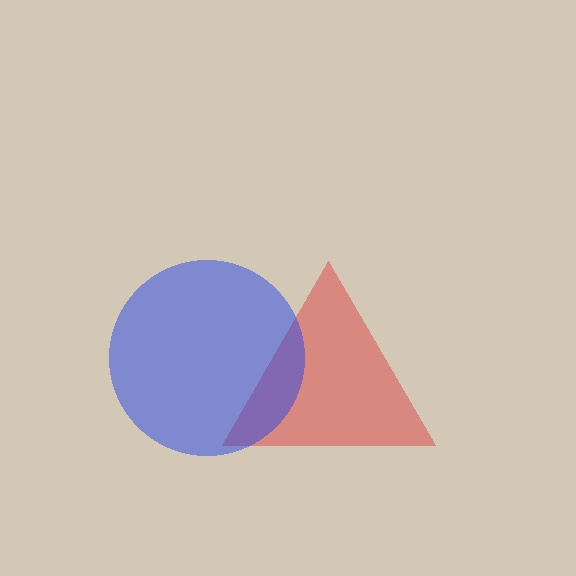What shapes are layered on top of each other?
The layered shapes are: a red triangle, a blue circle.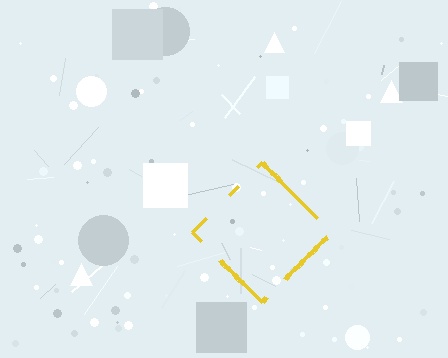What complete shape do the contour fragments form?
The contour fragments form a diamond.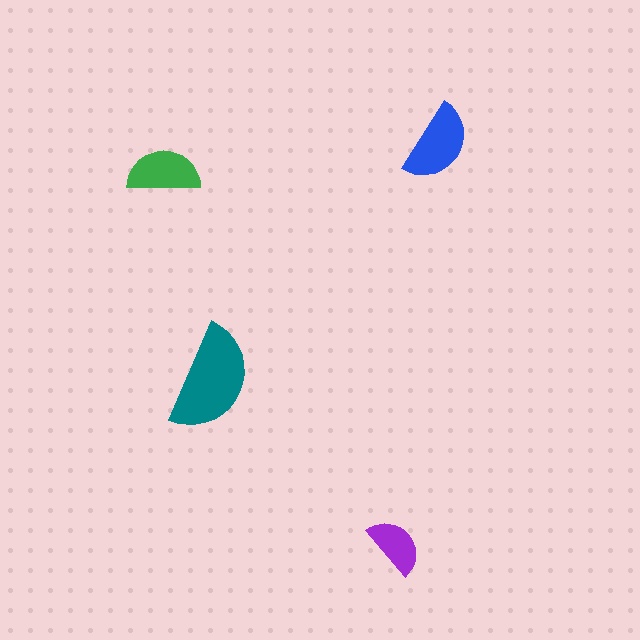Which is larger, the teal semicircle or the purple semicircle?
The teal one.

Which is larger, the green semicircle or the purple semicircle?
The green one.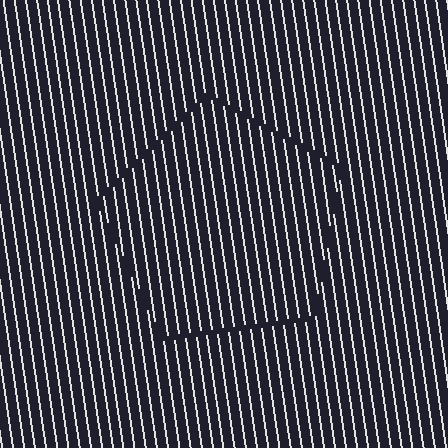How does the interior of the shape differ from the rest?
The interior of the shape contains the same grating, shifted by half a period — the contour is defined by the phase discontinuity where line-ends from the inner and outer gratings abut.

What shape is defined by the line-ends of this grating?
An illusory pentagon. The interior of the shape contains the same grating, shifted by half a period — the contour is defined by the phase discontinuity where line-ends from the inner and outer gratings abut.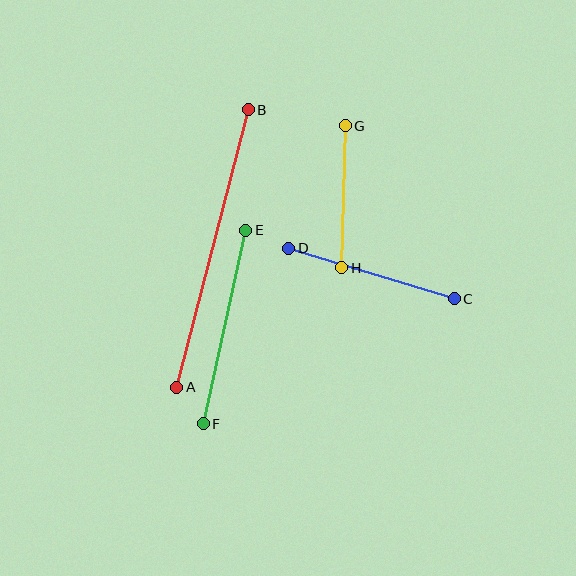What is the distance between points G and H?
The distance is approximately 142 pixels.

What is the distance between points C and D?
The distance is approximately 173 pixels.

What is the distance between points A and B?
The distance is approximately 287 pixels.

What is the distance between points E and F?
The distance is approximately 198 pixels.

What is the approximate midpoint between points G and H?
The midpoint is at approximately (343, 197) pixels.